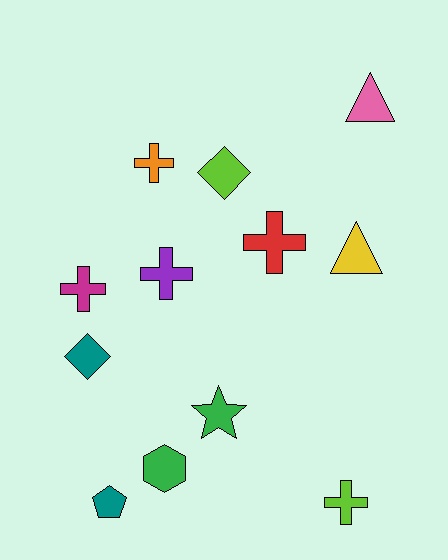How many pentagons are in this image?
There is 1 pentagon.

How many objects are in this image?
There are 12 objects.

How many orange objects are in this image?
There is 1 orange object.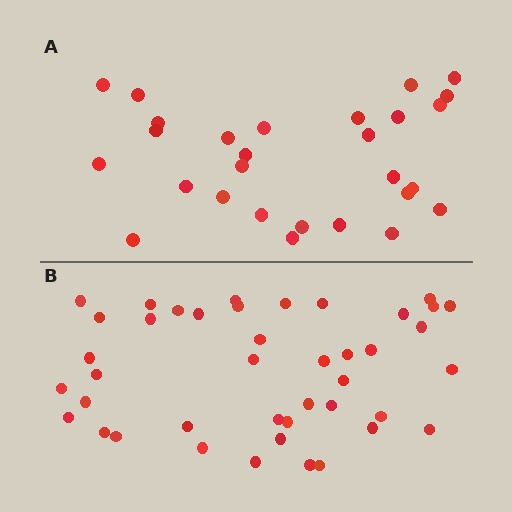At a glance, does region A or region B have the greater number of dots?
Region B (the bottom region) has more dots.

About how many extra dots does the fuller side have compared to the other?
Region B has approximately 15 more dots than region A.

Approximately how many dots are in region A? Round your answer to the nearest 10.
About 30 dots. (The exact count is 28, which rounds to 30.)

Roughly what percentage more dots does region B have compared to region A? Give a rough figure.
About 50% more.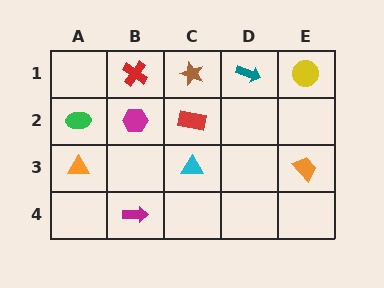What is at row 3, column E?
An orange trapezoid.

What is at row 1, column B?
A red cross.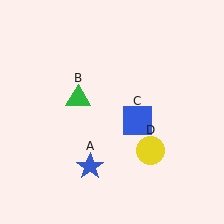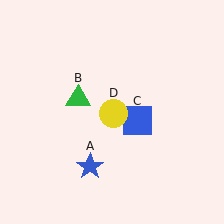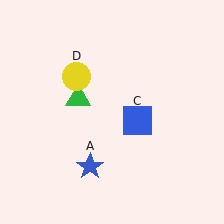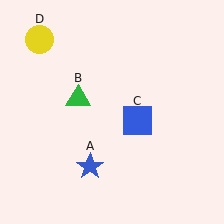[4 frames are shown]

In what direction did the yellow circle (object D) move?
The yellow circle (object D) moved up and to the left.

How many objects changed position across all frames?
1 object changed position: yellow circle (object D).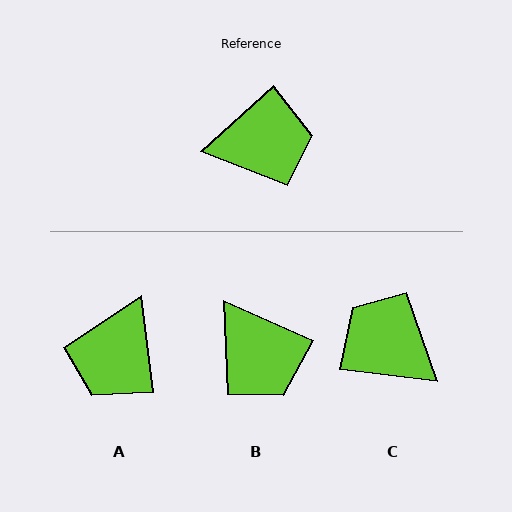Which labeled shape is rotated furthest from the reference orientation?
C, about 131 degrees away.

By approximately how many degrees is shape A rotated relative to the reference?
Approximately 125 degrees clockwise.